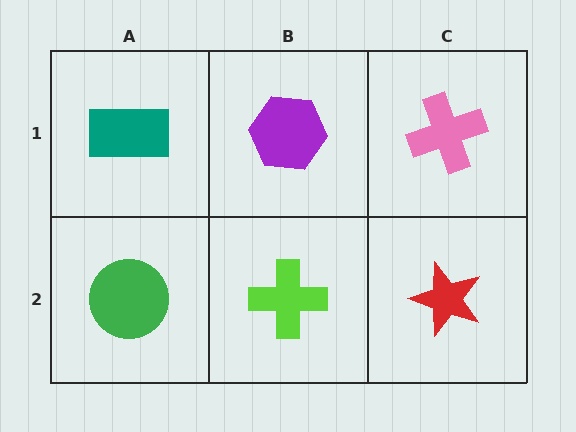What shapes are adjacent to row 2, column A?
A teal rectangle (row 1, column A), a lime cross (row 2, column B).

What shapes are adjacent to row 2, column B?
A purple hexagon (row 1, column B), a green circle (row 2, column A), a red star (row 2, column C).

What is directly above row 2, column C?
A pink cross.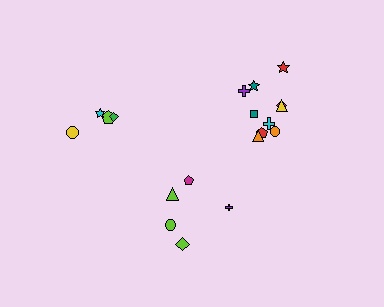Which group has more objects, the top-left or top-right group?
The top-right group.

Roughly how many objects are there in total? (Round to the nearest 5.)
Roughly 20 objects in total.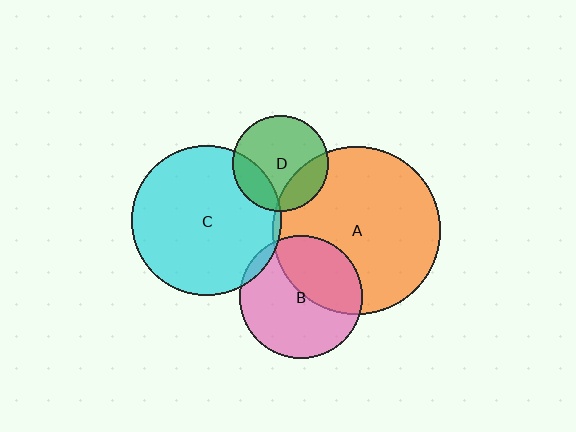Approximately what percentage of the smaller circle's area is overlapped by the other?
Approximately 40%.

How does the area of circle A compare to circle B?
Approximately 1.9 times.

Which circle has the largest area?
Circle A (orange).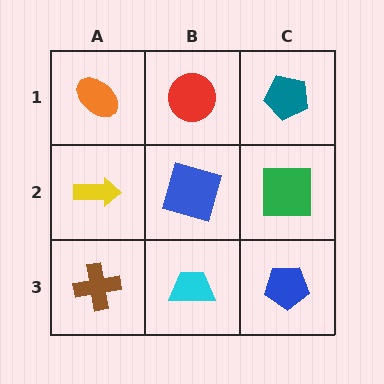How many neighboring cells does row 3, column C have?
2.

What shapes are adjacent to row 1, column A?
A yellow arrow (row 2, column A), a red circle (row 1, column B).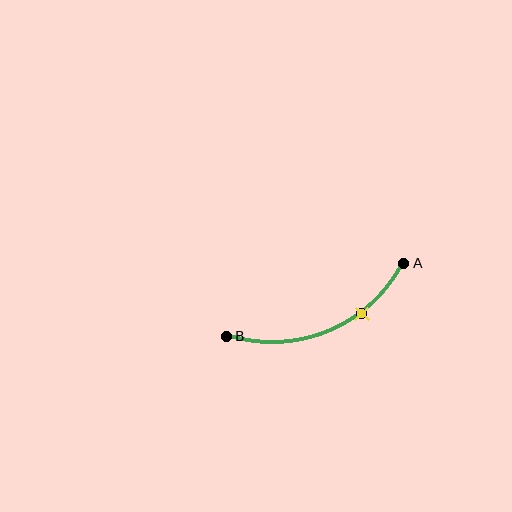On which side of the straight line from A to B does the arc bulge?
The arc bulges below the straight line connecting A and B.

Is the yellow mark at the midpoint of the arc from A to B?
No. The yellow mark lies on the arc but is closer to endpoint A. The arc midpoint would be at the point on the curve equidistant along the arc from both A and B.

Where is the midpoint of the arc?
The arc midpoint is the point on the curve farthest from the straight line joining A and B. It sits below that line.